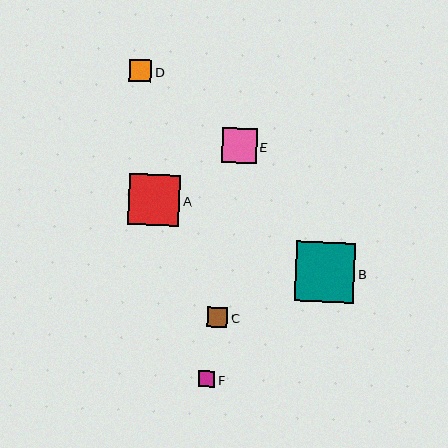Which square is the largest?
Square B is the largest with a size of approximately 60 pixels.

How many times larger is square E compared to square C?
Square E is approximately 1.8 times the size of square C.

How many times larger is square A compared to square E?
Square A is approximately 1.5 times the size of square E.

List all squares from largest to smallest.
From largest to smallest: B, A, E, D, C, F.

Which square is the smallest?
Square F is the smallest with a size of approximately 16 pixels.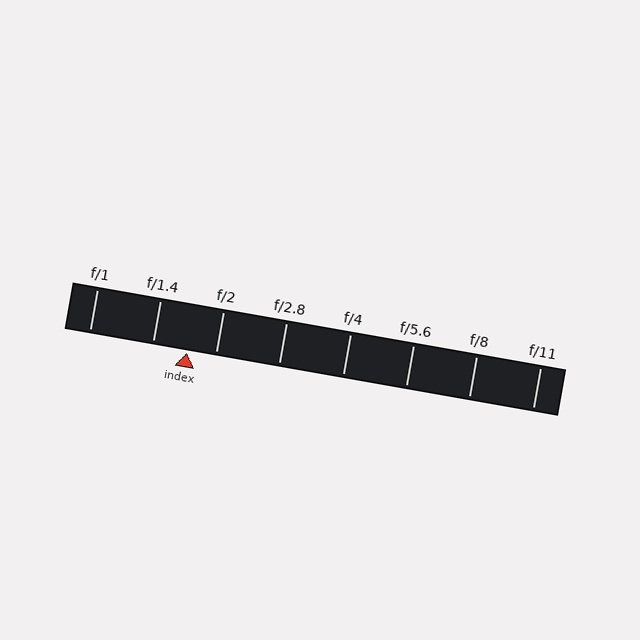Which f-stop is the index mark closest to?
The index mark is closest to f/2.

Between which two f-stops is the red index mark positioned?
The index mark is between f/1.4 and f/2.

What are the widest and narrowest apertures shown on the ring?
The widest aperture shown is f/1 and the narrowest is f/11.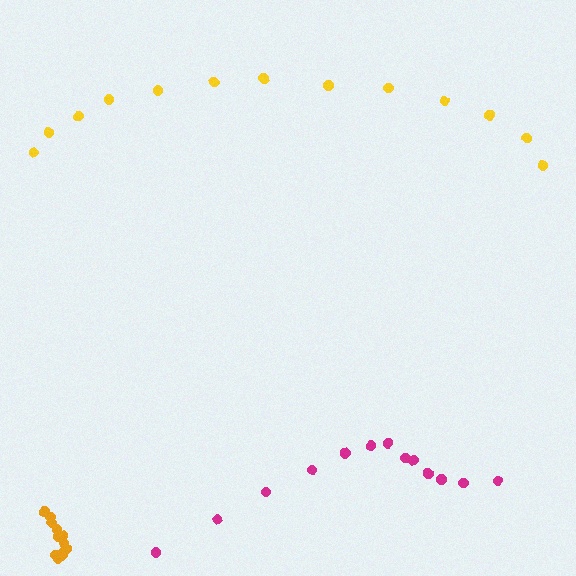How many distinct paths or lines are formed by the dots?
There are 3 distinct paths.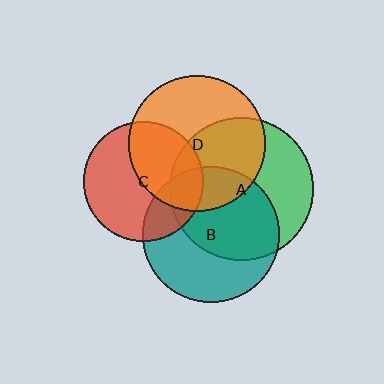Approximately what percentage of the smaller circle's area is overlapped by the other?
Approximately 45%.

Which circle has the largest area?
Circle A (green).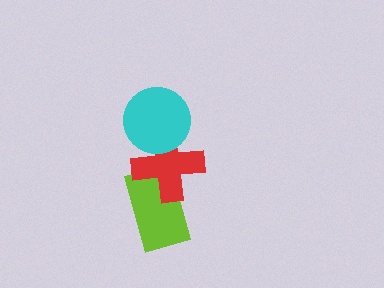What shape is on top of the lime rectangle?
The red cross is on top of the lime rectangle.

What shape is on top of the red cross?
The cyan circle is on top of the red cross.